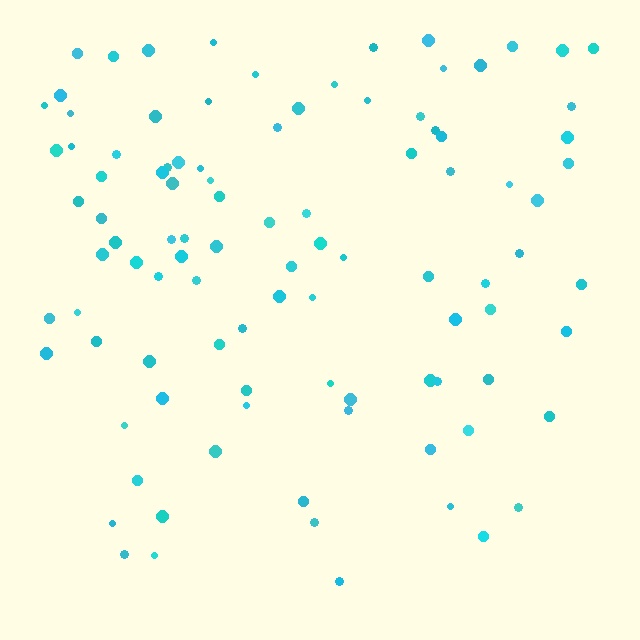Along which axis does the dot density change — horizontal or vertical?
Vertical.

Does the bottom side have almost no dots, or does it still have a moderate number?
Still a moderate number, just noticeably fewer than the top.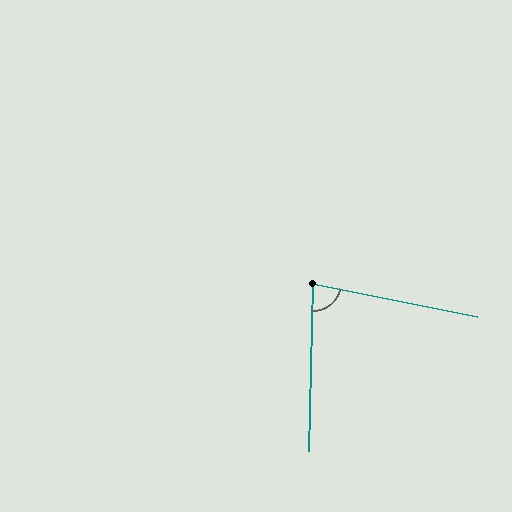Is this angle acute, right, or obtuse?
It is acute.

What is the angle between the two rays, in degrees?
Approximately 80 degrees.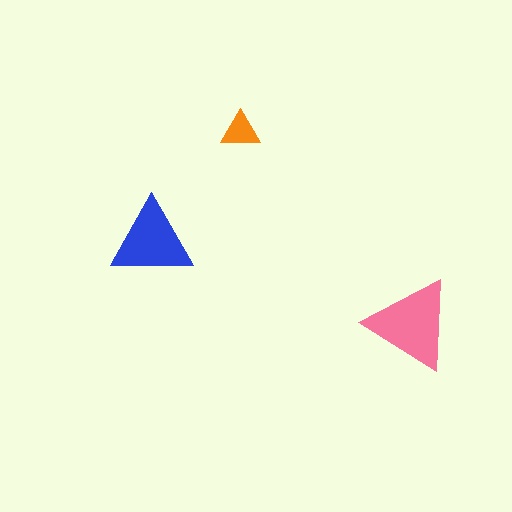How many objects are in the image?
There are 3 objects in the image.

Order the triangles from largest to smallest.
the pink one, the blue one, the orange one.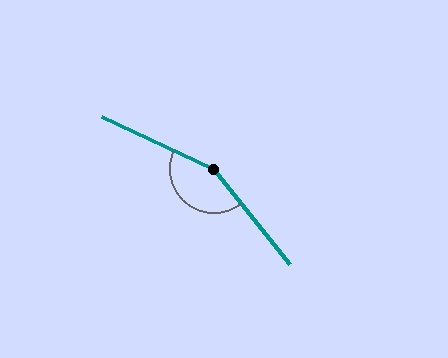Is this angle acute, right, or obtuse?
It is obtuse.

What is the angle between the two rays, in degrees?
Approximately 153 degrees.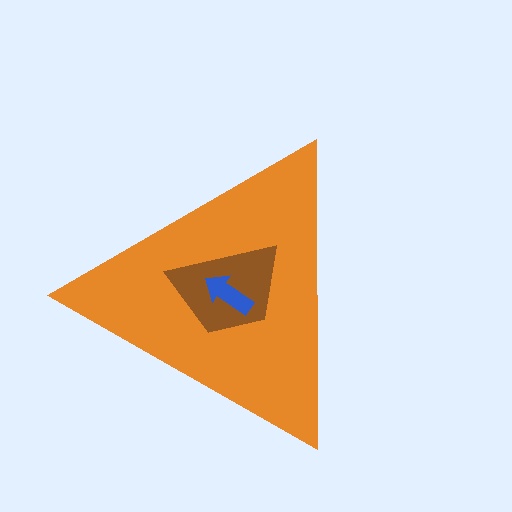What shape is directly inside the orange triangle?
The brown trapezoid.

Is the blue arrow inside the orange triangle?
Yes.